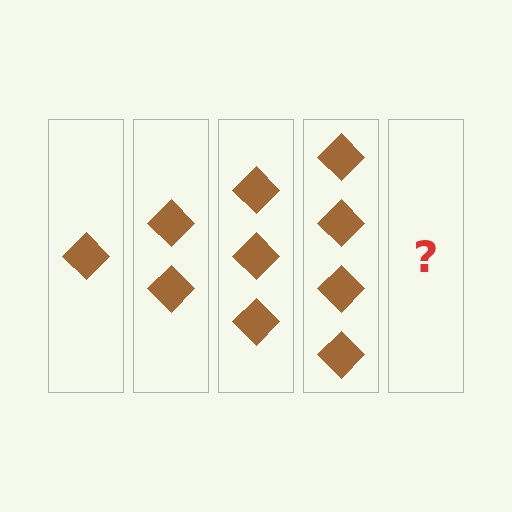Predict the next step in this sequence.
The next step is 5 diamonds.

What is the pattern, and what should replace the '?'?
The pattern is that each step adds one more diamond. The '?' should be 5 diamonds.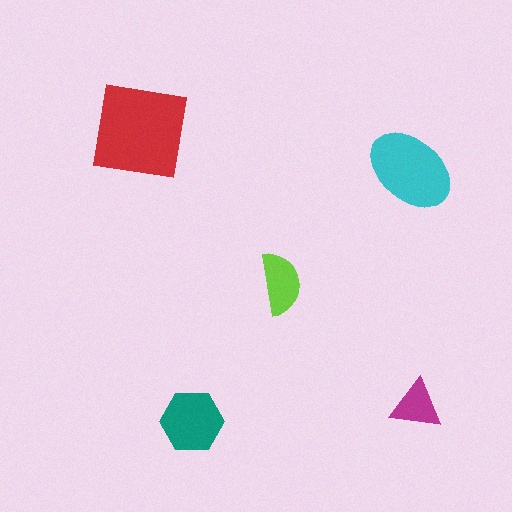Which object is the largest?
The red square.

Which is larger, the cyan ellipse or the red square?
The red square.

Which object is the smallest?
The magenta triangle.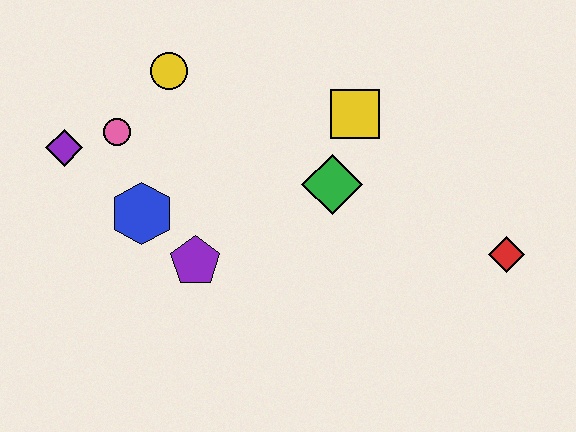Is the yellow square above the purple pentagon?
Yes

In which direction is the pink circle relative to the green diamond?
The pink circle is to the left of the green diamond.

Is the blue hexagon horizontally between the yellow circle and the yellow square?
No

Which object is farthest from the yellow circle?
The red diamond is farthest from the yellow circle.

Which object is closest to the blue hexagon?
The purple pentagon is closest to the blue hexagon.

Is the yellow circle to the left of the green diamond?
Yes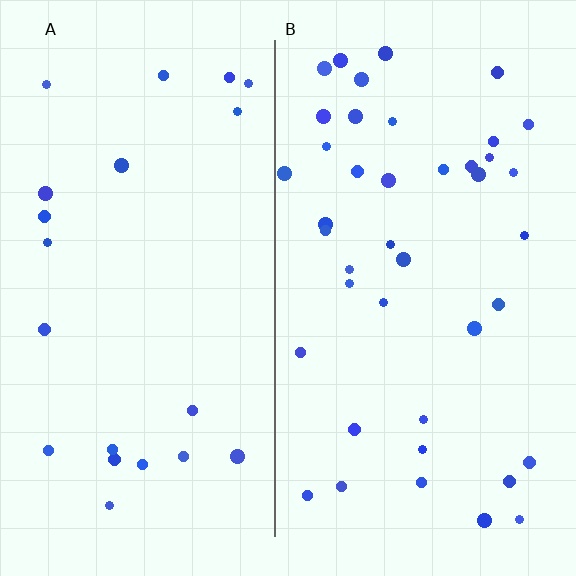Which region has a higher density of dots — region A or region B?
B (the right).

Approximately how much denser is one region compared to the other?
Approximately 2.0× — region B over region A.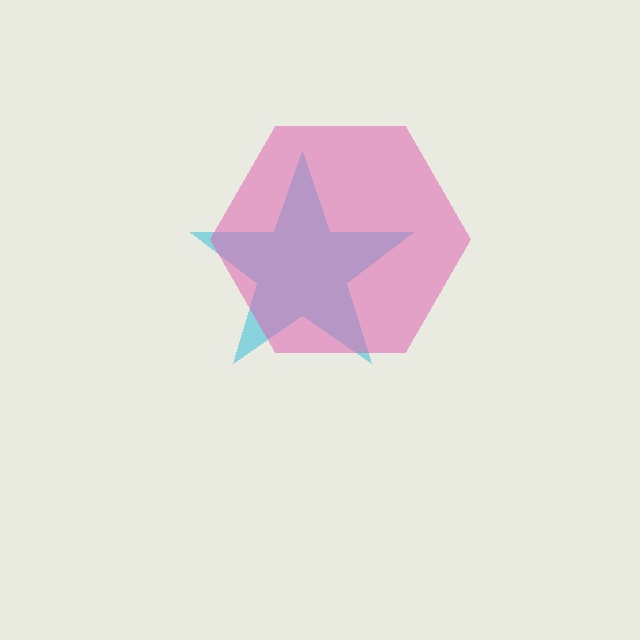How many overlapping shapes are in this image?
There are 2 overlapping shapes in the image.